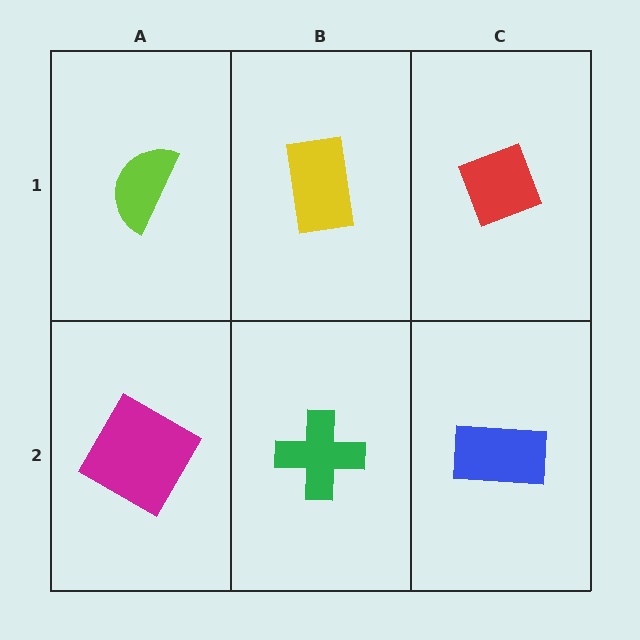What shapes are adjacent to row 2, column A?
A lime semicircle (row 1, column A), a green cross (row 2, column B).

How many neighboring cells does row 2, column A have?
2.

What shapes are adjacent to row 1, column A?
A magenta square (row 2, column A), a yellow rectangle (row 1, column B).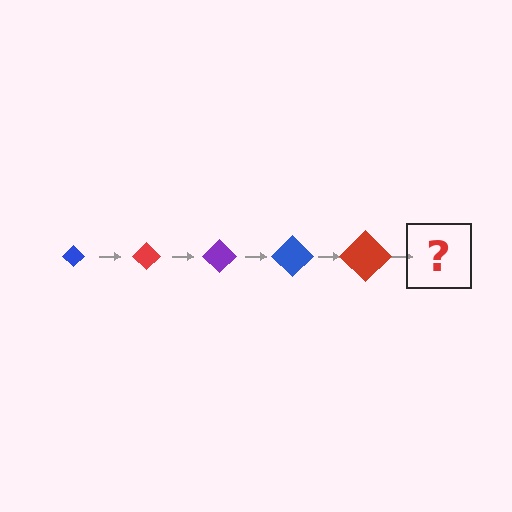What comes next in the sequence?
The next element should be a purple diamond, larger than the previous one.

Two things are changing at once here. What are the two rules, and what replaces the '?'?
The two rules are that the diamond grows larger each step and the color cycles through blue, red, and purple. The '?' should be a purple diamond, larger than the previous one.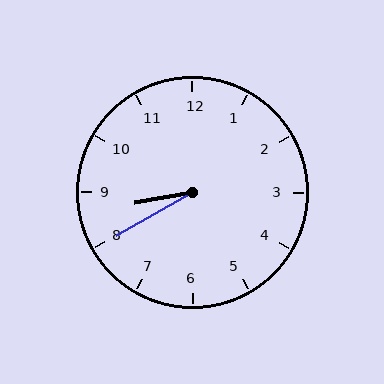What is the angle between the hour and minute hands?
Approximately 20 degrees.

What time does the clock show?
8:40.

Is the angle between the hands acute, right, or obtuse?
It is acute.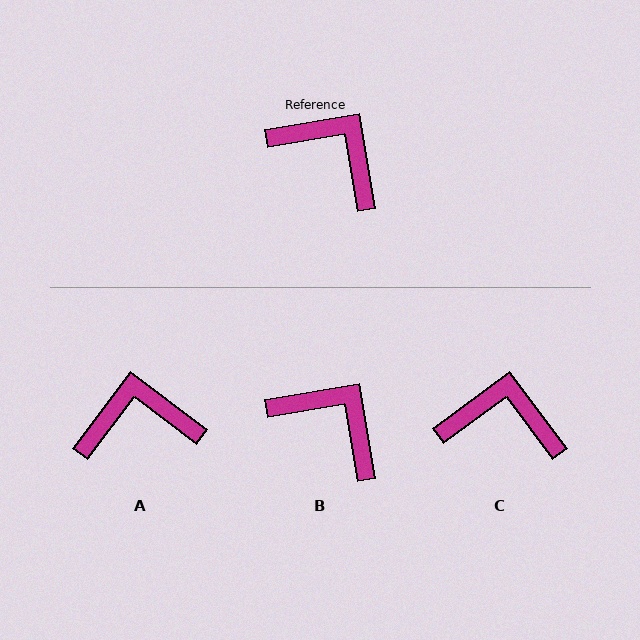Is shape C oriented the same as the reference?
No, it is off by about 27 degrees.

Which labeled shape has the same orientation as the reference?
B.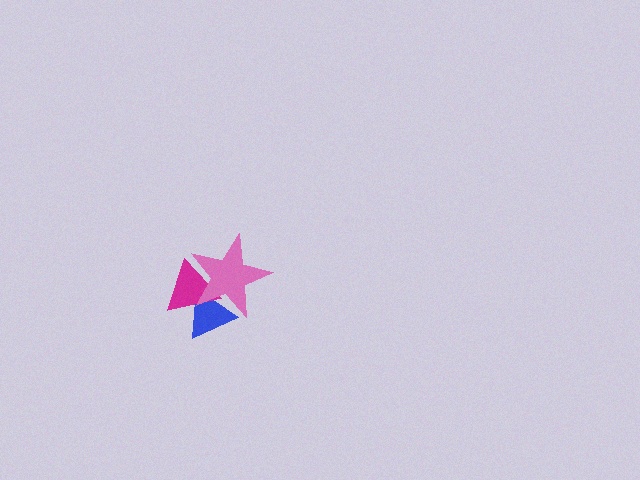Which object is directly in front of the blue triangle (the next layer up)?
The magenta triangle is directly in front of the blue triangle.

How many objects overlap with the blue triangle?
2 objects overlap with the blue triangle.